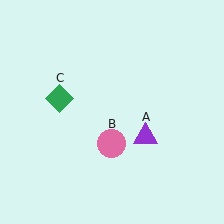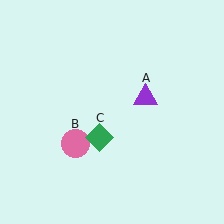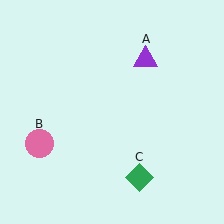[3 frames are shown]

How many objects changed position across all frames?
3 objects changed position: purple triangle (object A), pink circle (object B), green diamond (object C).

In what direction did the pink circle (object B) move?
The pink circle (object B) moved left.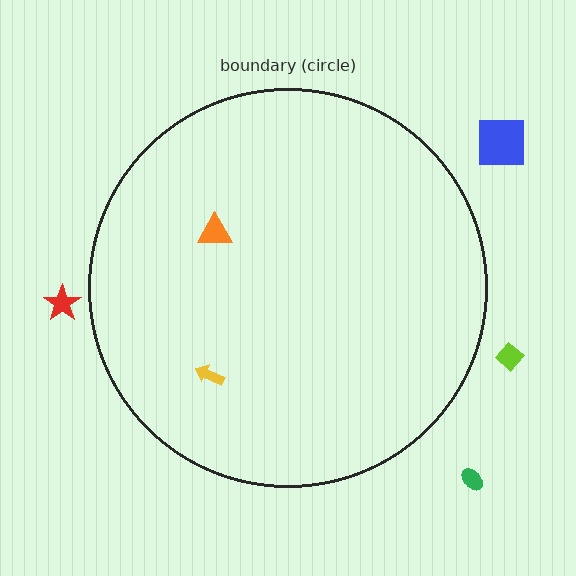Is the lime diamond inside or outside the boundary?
Outside.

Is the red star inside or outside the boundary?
Outside.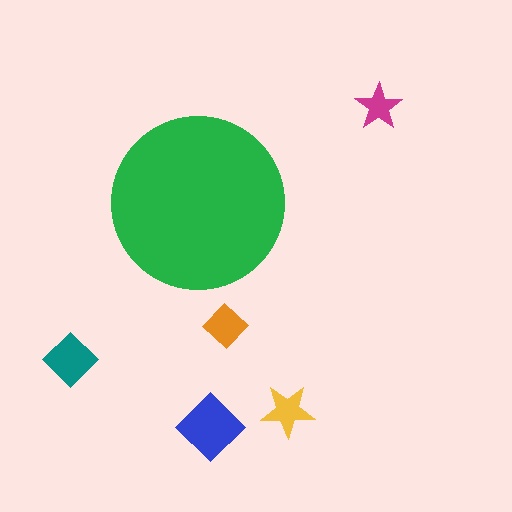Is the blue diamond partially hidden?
No, the blue diamond is fully visible.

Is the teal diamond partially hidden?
No, the teal diamond is fully visible.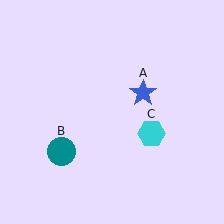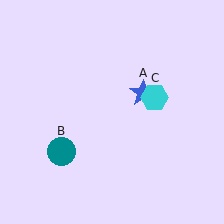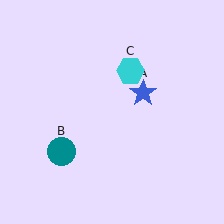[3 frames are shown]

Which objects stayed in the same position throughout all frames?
Blue star (object A) and teal circle (object B) remained stationary.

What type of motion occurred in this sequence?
The cyan hexagon (object C) rotated counterclockwise around the center of the scene.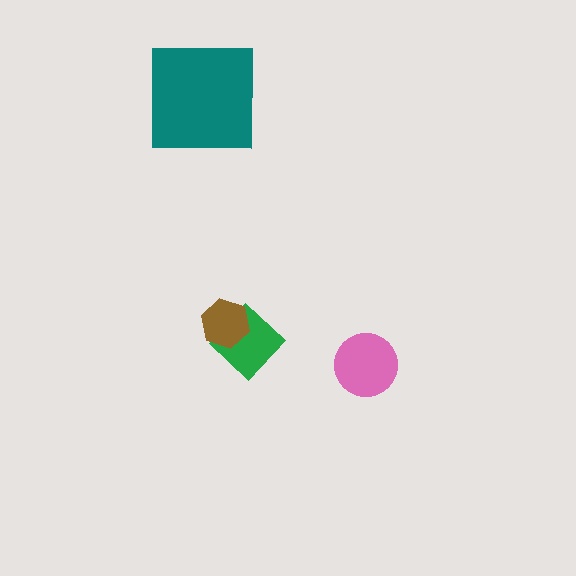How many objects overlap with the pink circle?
0 objects overlap with the pink circle.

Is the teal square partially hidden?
No, no other shape covers it.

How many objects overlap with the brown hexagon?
1 object overlaps with the brown hexagon.